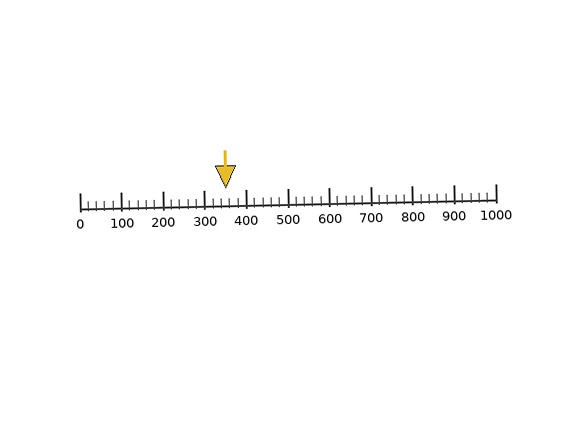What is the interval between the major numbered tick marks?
The major tick marks are spaced 100 units apart.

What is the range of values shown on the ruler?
The ruler shows values from 0 to 1000.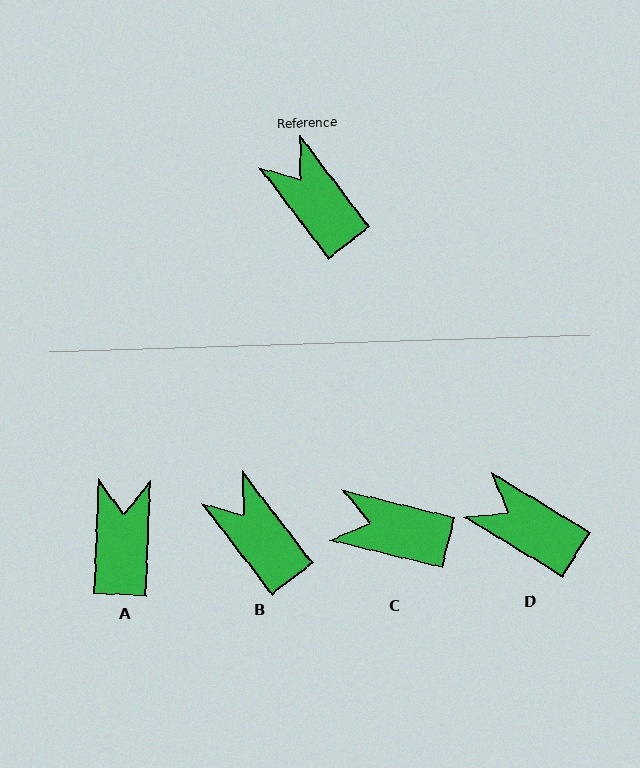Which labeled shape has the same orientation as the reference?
B.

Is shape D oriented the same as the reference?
No, it is off by about 21 degrees.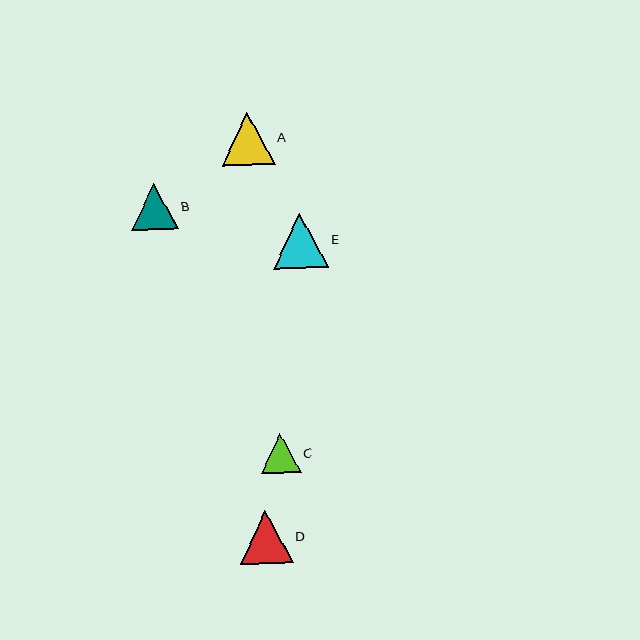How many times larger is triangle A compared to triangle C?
Triangle A is approximately 1.3 times the size of triangle C.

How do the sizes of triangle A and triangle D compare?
Triangle A and triangle D are approximately the same size.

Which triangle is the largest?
Triangle E is the largest with a size of approximately 55 pixels.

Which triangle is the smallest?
Triangle C is the smallest with a size of approximately 40 pixels.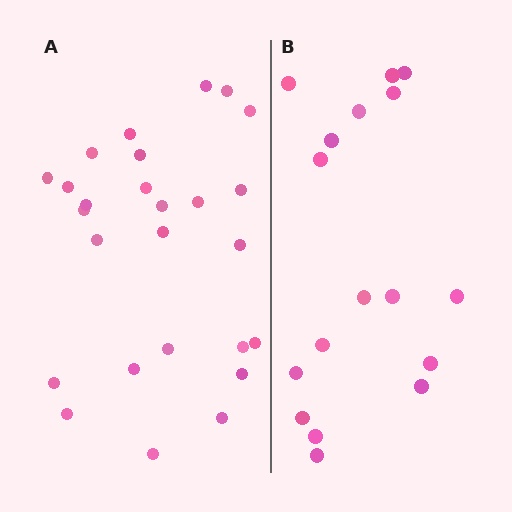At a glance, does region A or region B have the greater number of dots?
Region A (the left region) has more dots.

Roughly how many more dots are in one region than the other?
Region A has roughly 8 or so more dots than region B.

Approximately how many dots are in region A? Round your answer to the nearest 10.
About 30 dots. (The exact count is 26, which rounds to 30.)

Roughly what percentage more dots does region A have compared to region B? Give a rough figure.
About 55% more.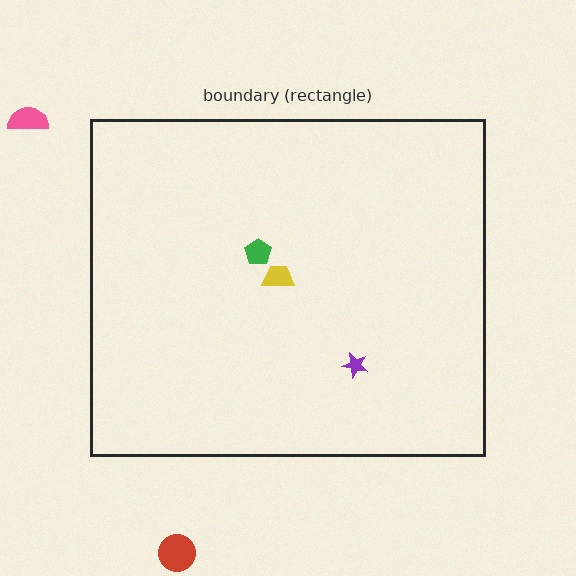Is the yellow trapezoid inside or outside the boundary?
Inside.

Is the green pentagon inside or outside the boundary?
Inside.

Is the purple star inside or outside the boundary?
Inside.